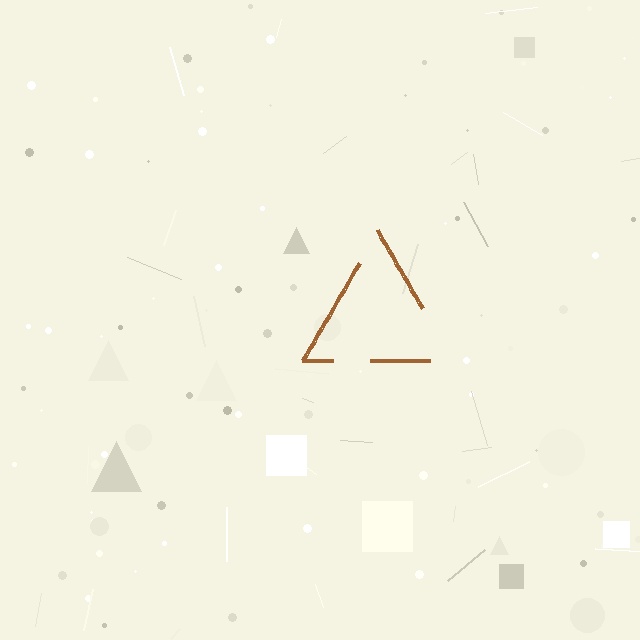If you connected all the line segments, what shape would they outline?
They would outline a triangle.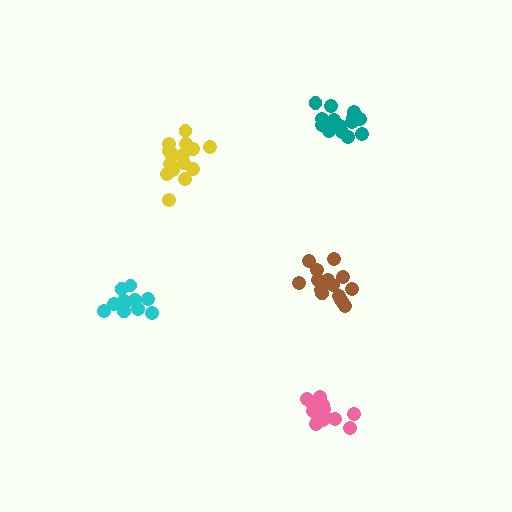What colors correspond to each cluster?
The clusters are colored: brown, pink, teal, cyan, yellow.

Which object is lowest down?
The pink cluster is bottommost.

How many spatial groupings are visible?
There are 5 spatial groupings.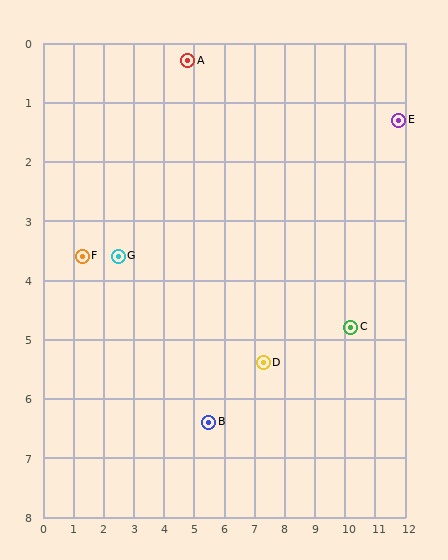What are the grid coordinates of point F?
Point F is at approximately (1.3, 3.6).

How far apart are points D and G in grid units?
Points D and G are about 5.1 grid units apart.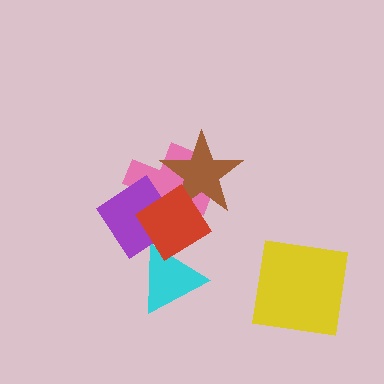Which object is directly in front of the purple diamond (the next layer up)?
The brown star is directly in front of the purple diamond.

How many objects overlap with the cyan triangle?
2 objects overlap with the cyan triangle.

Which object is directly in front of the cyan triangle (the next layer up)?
The purple diamond is directly in front of the cyan triangle.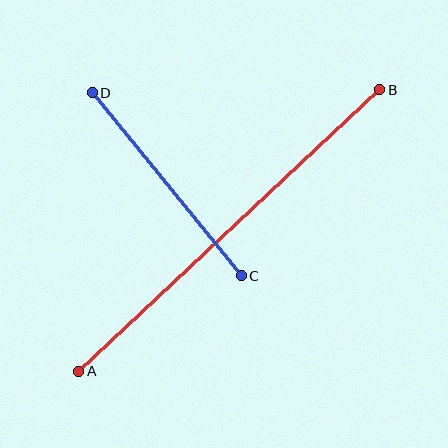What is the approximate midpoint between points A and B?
The midpoint is at approximately (229, 231) pixels.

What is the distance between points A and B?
The distance is approximately 412 pixels.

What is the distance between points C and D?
The distance is approximately 236 pixels.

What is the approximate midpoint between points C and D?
The midpoint is at approximately (167, 184) pixels.